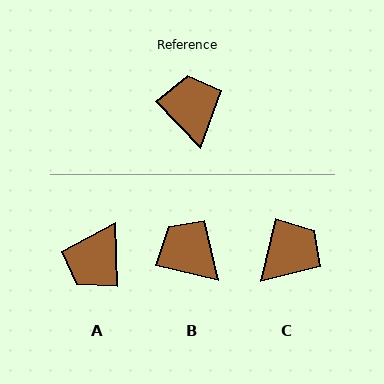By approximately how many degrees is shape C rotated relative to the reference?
Approximately 57 degrees clockwise.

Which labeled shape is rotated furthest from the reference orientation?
A, about 138 degrees away.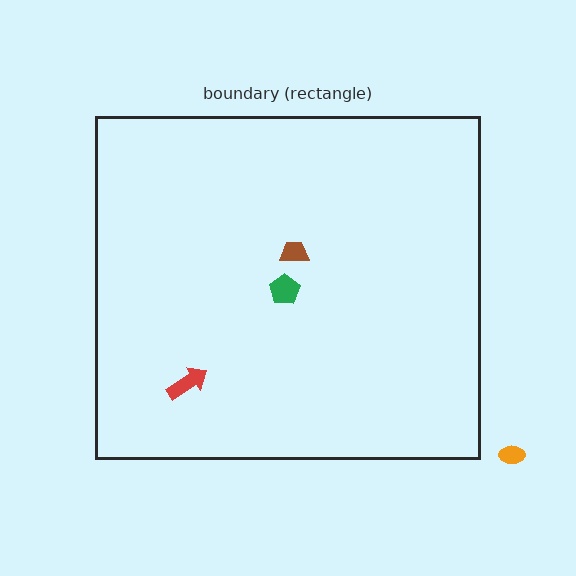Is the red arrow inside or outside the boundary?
Inside.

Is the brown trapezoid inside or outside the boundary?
Inside.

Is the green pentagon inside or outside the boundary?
Inside.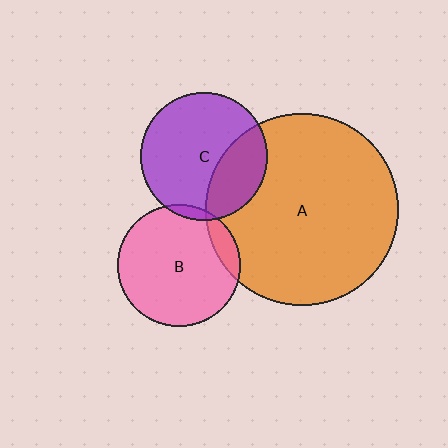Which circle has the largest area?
Circle A (orange).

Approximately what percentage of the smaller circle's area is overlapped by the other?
Approximately 30%.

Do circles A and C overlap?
Yes.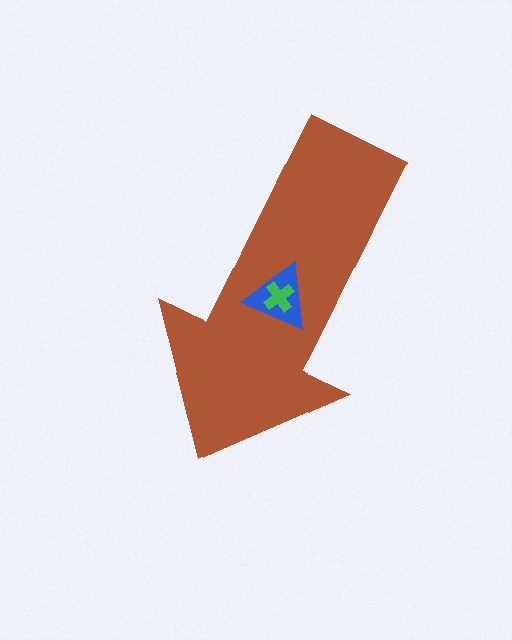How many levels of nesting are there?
3.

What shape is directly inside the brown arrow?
The blue triangle.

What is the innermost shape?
The green cross.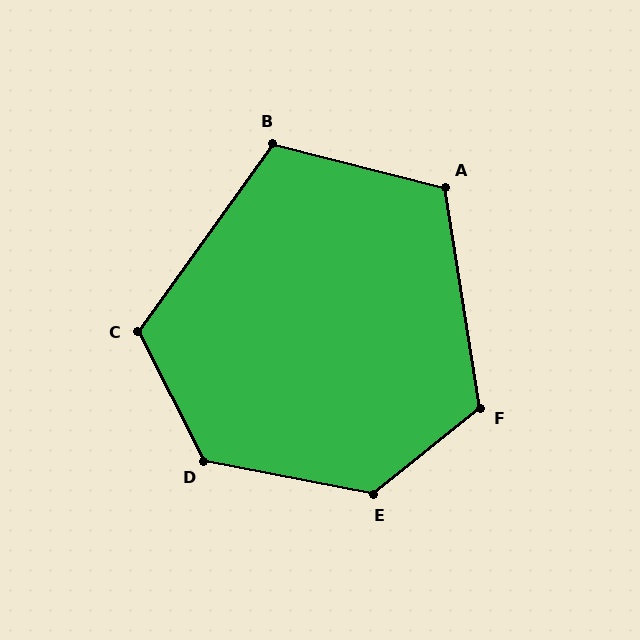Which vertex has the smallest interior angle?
B, at approximately 111 degrees.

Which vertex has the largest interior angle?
E, at approximately 130 degrees.